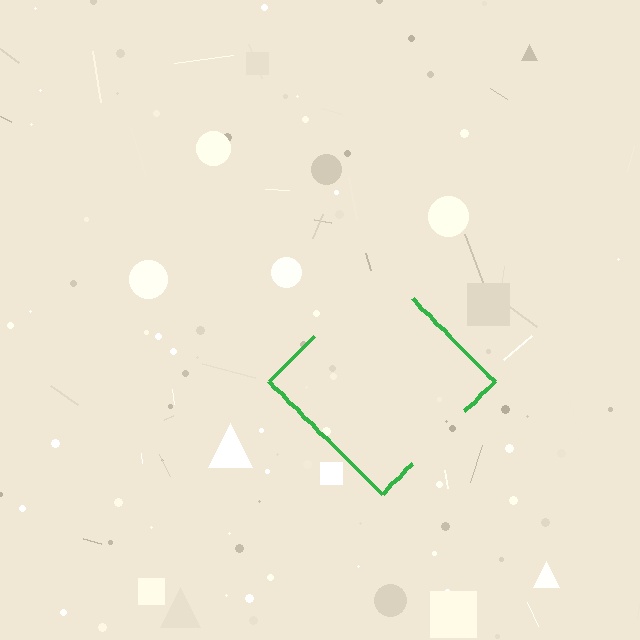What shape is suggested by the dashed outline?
The dashed outline suggests a diamond.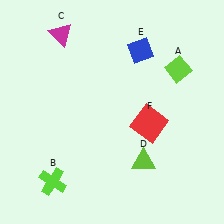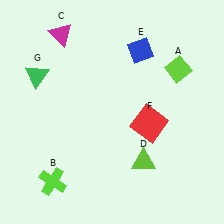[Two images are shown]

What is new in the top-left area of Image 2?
A green triangle (G) was added in the top-left area of Image 2.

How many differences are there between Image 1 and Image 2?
There is 1 difference between the two images.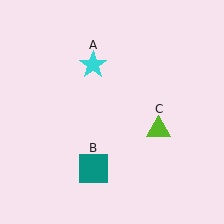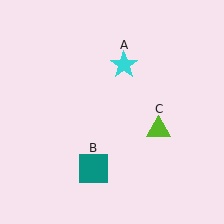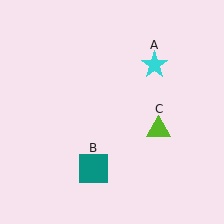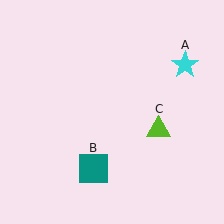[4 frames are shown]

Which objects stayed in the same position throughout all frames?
Teal square (object B) and lime triangle (object C) remained stationary.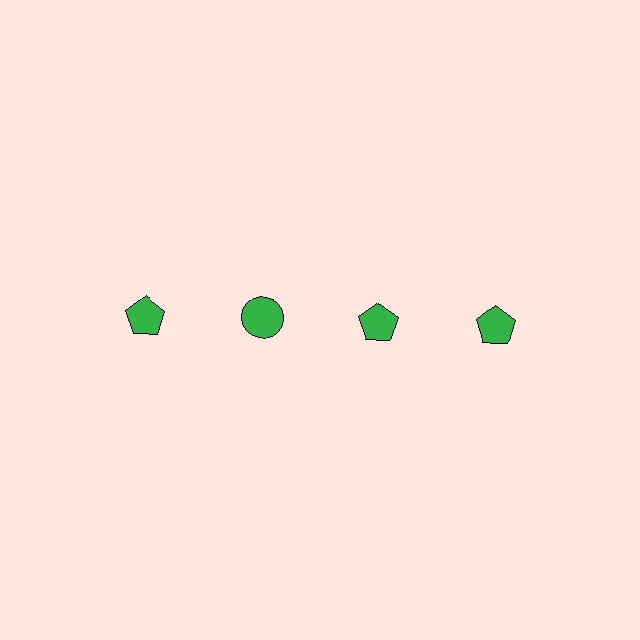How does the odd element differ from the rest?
It has a different shape: circle instead of pentagon.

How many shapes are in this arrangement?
There are 4 shapes arranged in a grid pattern.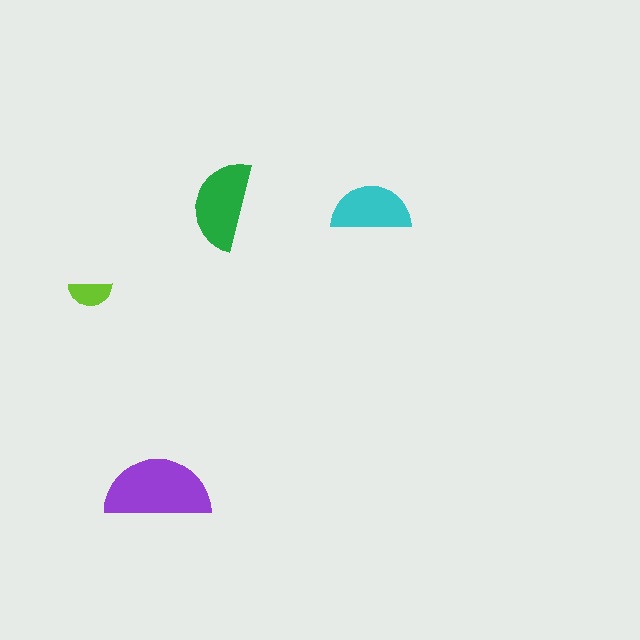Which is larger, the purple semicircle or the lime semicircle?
The purple one.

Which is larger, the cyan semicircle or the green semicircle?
The green one.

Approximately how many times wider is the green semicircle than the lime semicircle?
About 2 times wider.